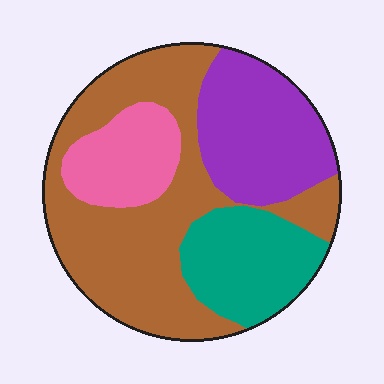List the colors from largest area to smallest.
From largest to smallest: brown, purple, teal, pink.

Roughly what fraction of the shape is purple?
Purple takes up between a sixth and a third of the shape.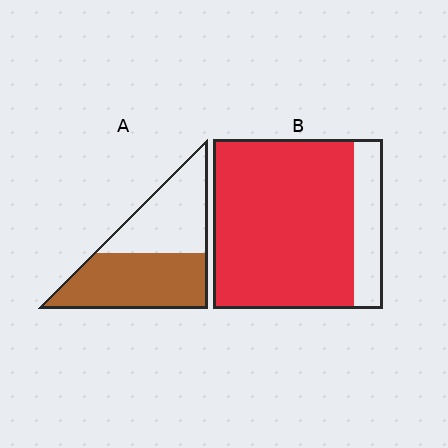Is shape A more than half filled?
Yes.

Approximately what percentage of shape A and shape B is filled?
A is approximately 55% and B is approximately 85%.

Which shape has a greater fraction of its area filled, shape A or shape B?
Shape B.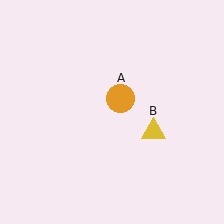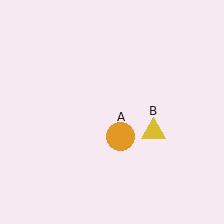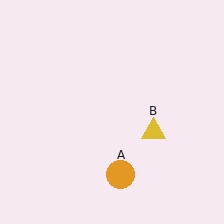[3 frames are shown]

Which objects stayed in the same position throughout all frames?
Yellow triangle (object B) remained stationary.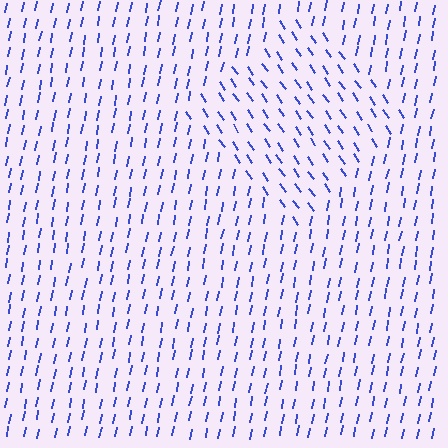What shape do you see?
I see a diamond.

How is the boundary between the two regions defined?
The boundary is defined purely by a change in line orientation (approximately 45 degrees difference). All lines are the same color and thickness.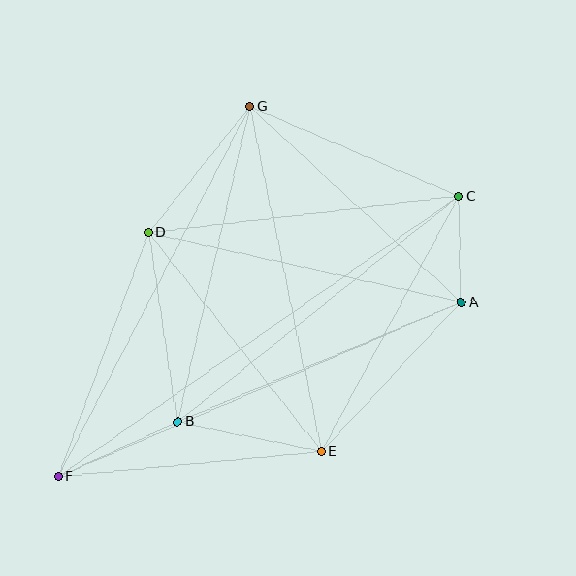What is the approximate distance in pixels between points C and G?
The distance between C and G is approximately 228 pixels.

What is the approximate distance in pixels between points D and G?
The distance between D and G is approximately 162 pixels.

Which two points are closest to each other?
Points A and C are closest to each other.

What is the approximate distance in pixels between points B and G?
The distance between B and G is approximately 324 pixels.